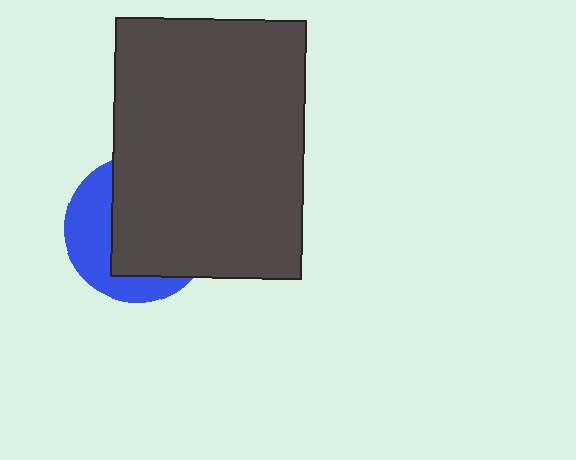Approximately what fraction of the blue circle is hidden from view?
Roughly 62% of the blue circle is hidden behind the dark gray rectangle.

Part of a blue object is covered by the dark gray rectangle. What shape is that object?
It is a circle.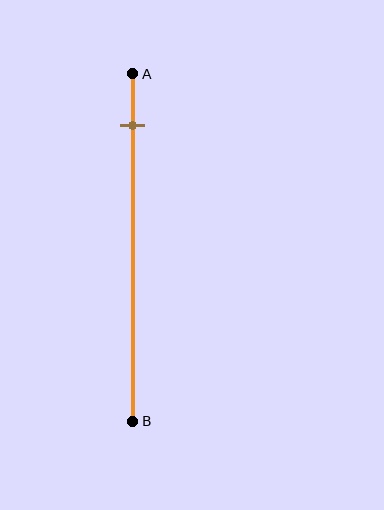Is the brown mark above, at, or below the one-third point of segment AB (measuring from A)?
The brown mark is above the one-third point of segment AB.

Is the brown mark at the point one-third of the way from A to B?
No, the mark is at about 15% from A, not at the 33% one-third point.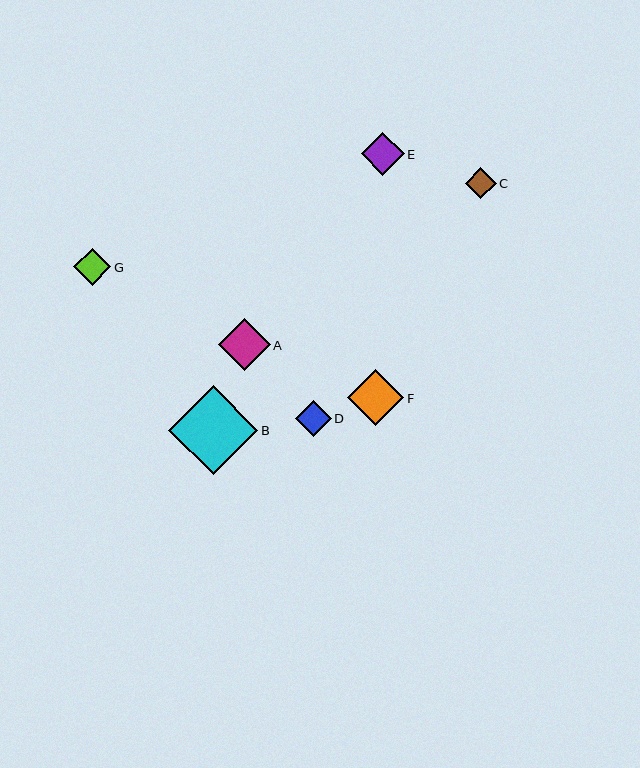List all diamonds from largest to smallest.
From largest to smallest: B, F, A, E, G, D, C.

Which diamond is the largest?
Diamond B is the largest with a size of approximately 89 pixels.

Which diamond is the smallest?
Diamond C is the smallest with a size of approximately 31 pixels.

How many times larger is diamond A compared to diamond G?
Diamond A is approximately 1.4 times the size of diamond G.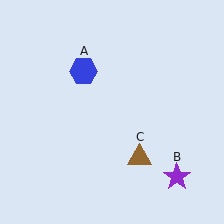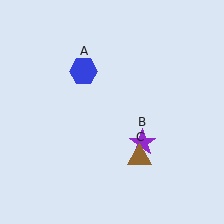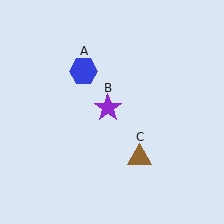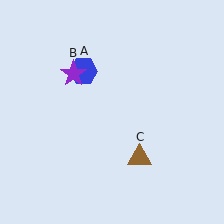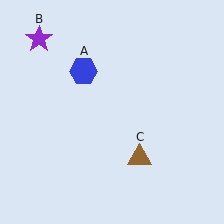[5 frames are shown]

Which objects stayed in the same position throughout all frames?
Blue hexagon (object A) and brown triangle (object C) remained stationary.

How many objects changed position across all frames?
1 object changed position: purple star (object B).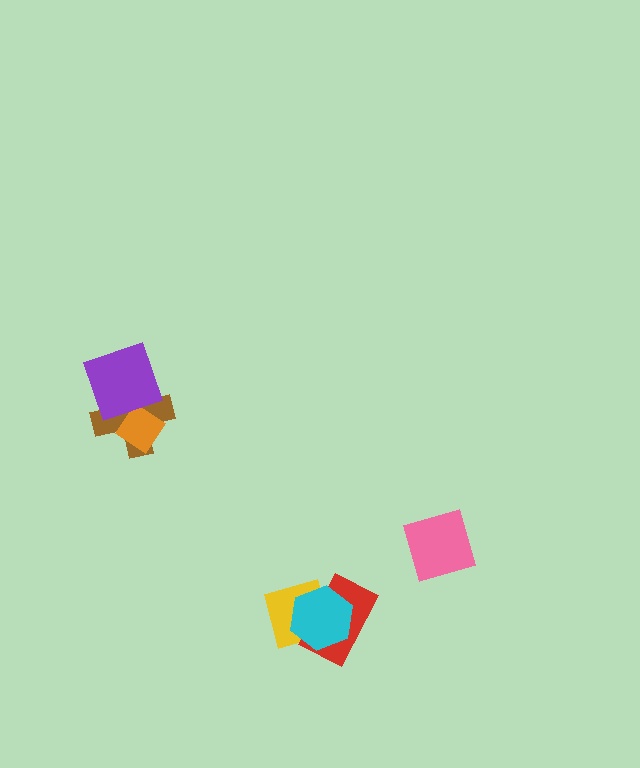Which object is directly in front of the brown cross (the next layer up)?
The orange diamond is directly in front of the brown cross.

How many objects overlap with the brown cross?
2 objects overlap with the brown cross.